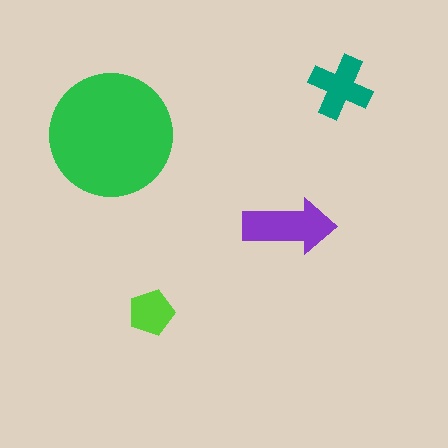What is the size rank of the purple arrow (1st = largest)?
2nd.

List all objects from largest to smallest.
The green circle, the purple arrow, the teal cross, the lime pentagon.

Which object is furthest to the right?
The teal cross is rightmost.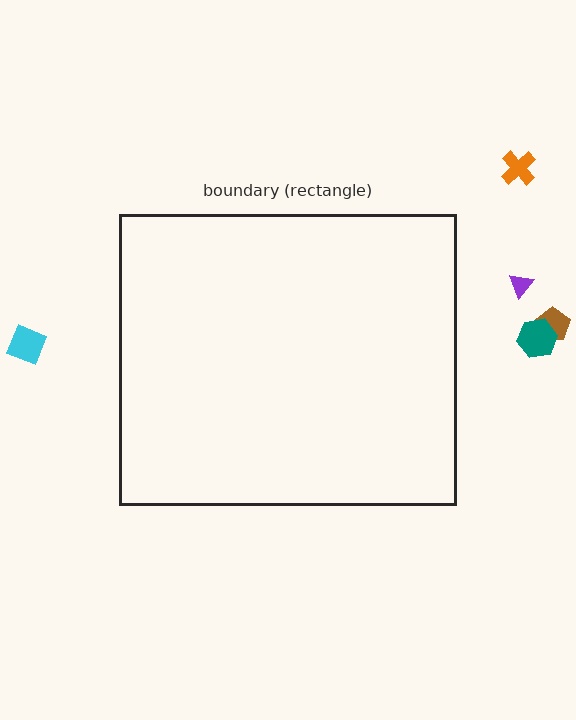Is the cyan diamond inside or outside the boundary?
Outside.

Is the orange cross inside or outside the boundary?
Outside.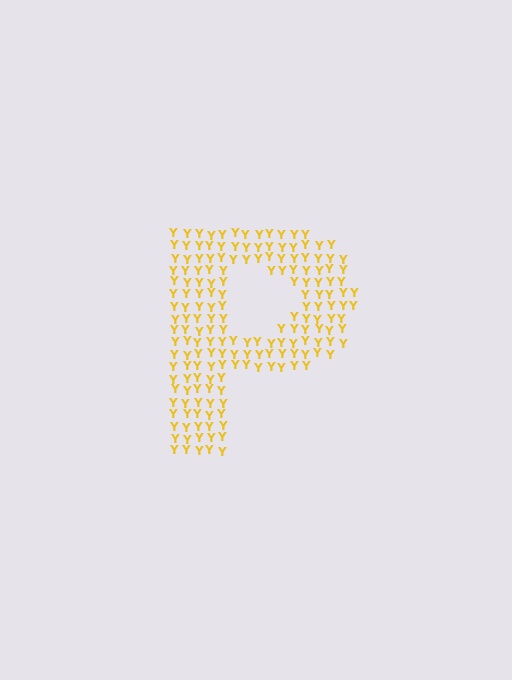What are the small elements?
The small elements are letter Y's.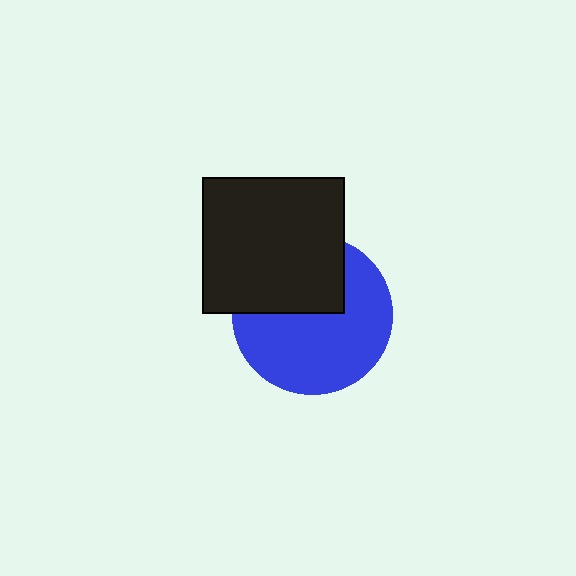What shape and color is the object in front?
The object in front is a black rectangle.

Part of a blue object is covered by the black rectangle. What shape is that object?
It is a circle.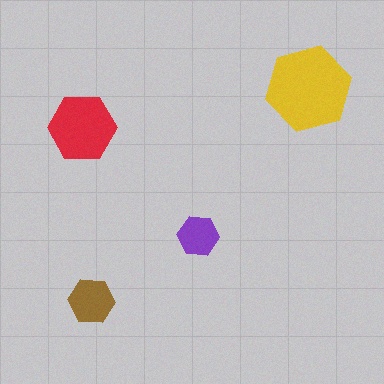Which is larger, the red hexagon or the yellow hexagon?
The yellow one.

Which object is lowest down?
The brown hexagon is bottommost.